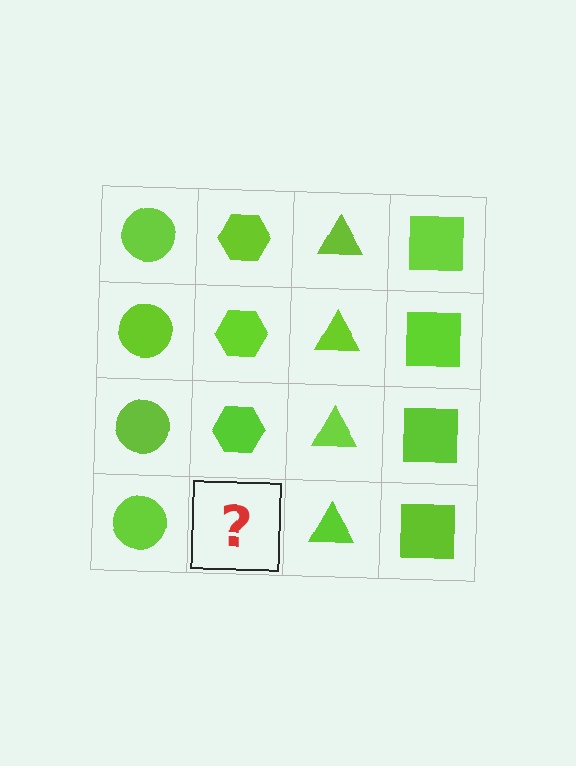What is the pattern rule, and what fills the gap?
The rule is that each column has a consistent shape. The gap should be filled with a lime hexagon.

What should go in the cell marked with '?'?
The missing cell should contain a lime hexagon.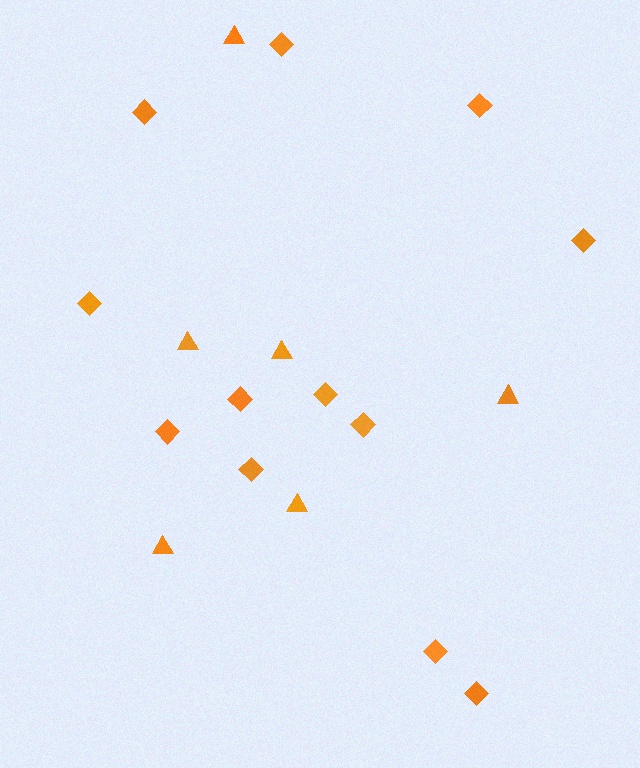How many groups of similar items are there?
There are 2 groups: one group of triangles (6) and one group of diamonds (12).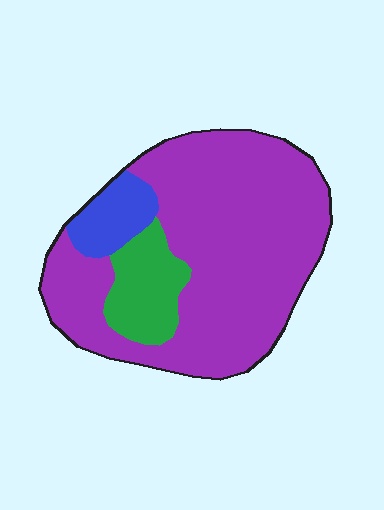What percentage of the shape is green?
Green covers 14% of the shape.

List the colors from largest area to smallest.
From largest to smallest: purple, green, blue.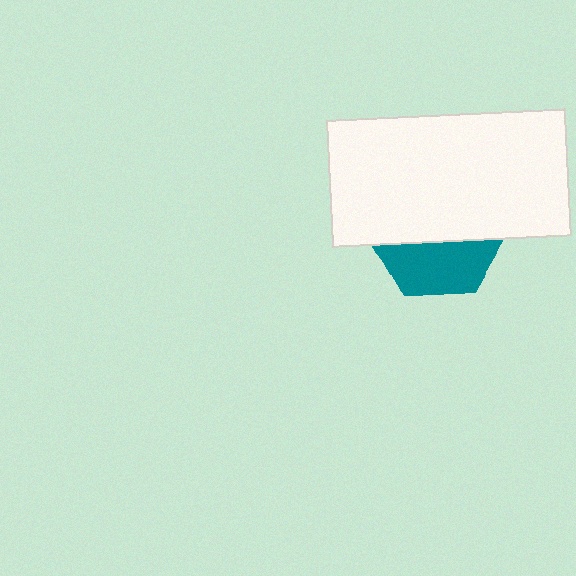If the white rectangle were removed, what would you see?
You would see the complete teal hexagon.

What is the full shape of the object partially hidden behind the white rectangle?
The partially hidden object is a teal hexagon.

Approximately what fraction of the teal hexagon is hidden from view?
Roughly 60% of the teal hexagon is hidden behind the white rectangle.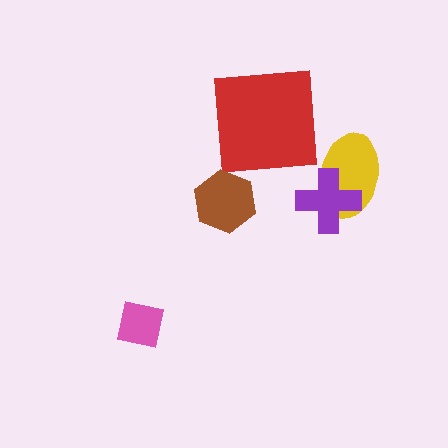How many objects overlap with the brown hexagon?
0 objects overlap with the brown hexagon.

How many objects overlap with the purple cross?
1 object overlaps with the purple cross.